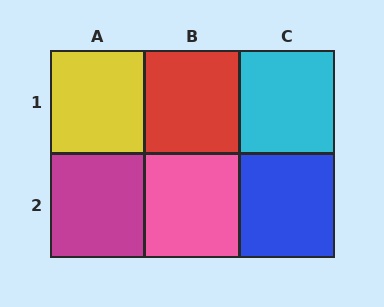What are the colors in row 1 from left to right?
Yellow, red, cyan.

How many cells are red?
1 cell is red.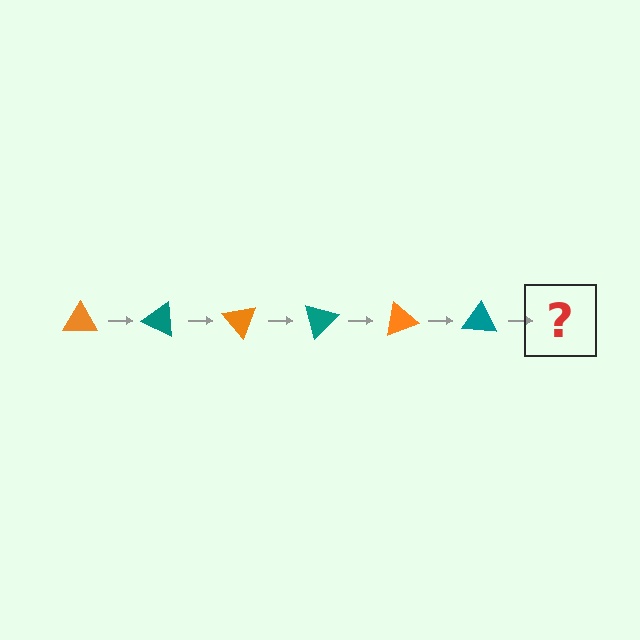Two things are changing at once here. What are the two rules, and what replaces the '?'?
The two rules are that it rotates 25 degrees each step and the color cycles through orange and teal. The '?' should be an orange triangle, rotated 150 degrees from the start.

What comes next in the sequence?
The next element should be an orange triangle, rotated 150 degrees from the start.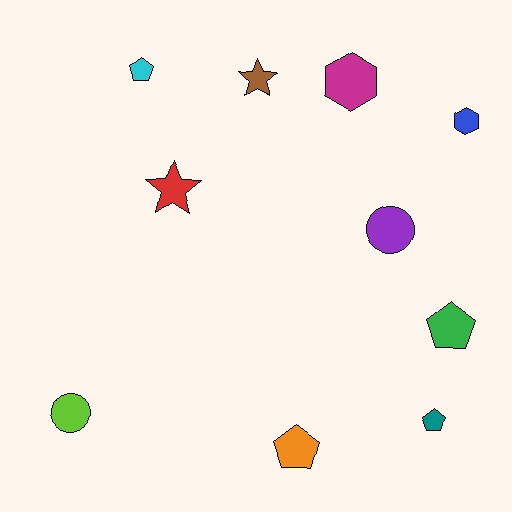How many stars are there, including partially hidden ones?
There are 2 stars.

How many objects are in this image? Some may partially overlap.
There are 10 objects.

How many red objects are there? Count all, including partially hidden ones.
There is 1 red object.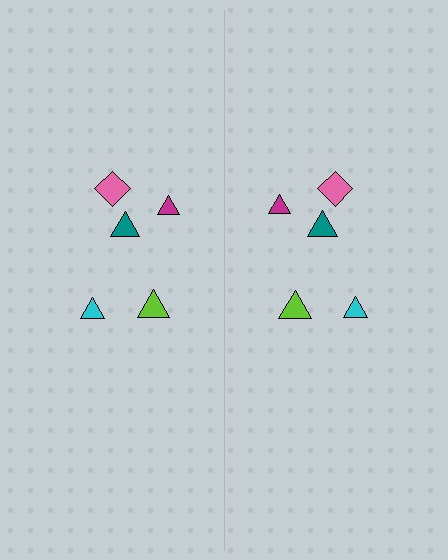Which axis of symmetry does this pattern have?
The pattern has a vertical axis of symmetry running through the center of the image.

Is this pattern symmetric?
Yes, this pattern has bilateral (reflection) symmetry.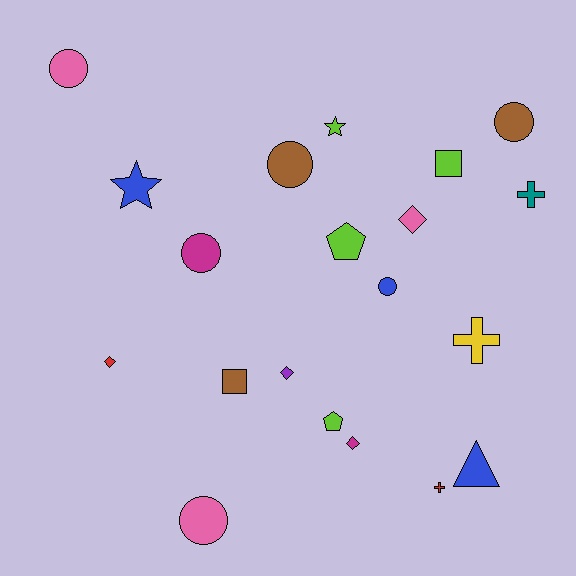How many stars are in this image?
There are 2 stars.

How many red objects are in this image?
There are 2 red objects.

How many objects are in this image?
There are 20 objects.